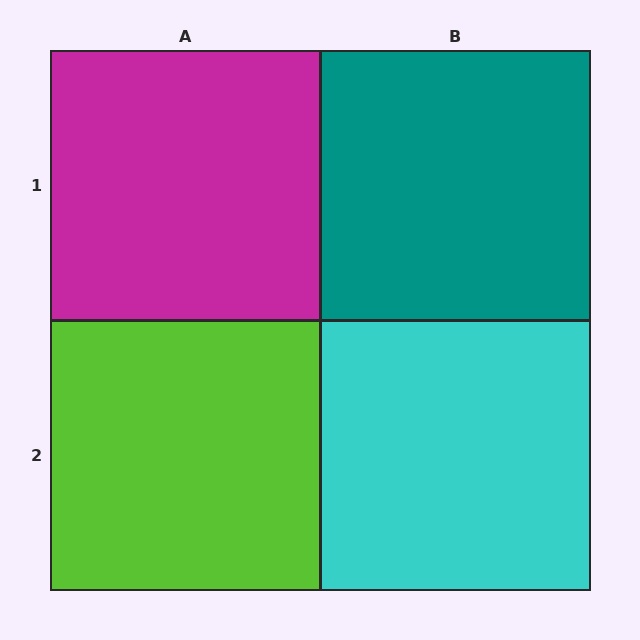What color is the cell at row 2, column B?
Cyan.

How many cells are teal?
1 cell is teal.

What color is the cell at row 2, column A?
Lime.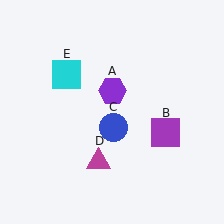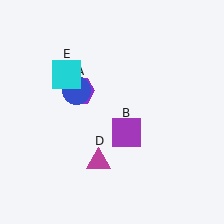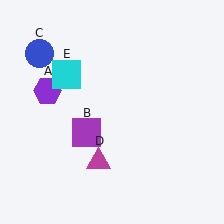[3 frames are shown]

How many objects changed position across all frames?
3 objects changed position: purple hexagon (object A), purple square (object B), blue circle (object C).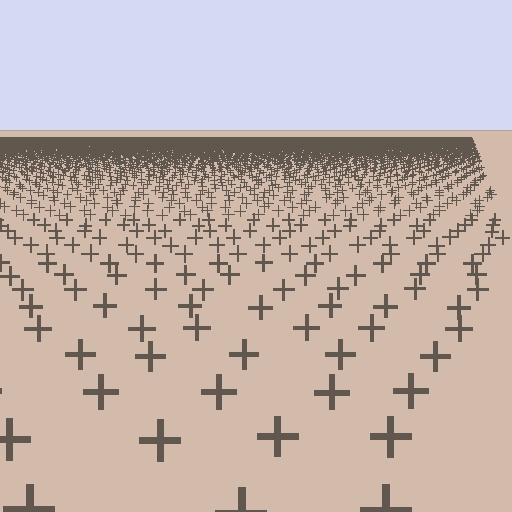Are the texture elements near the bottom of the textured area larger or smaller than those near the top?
Larger. Near the bottom, elements are closer to the viewer and appear at a bigger on-screen size.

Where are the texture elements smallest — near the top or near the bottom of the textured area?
Near the top.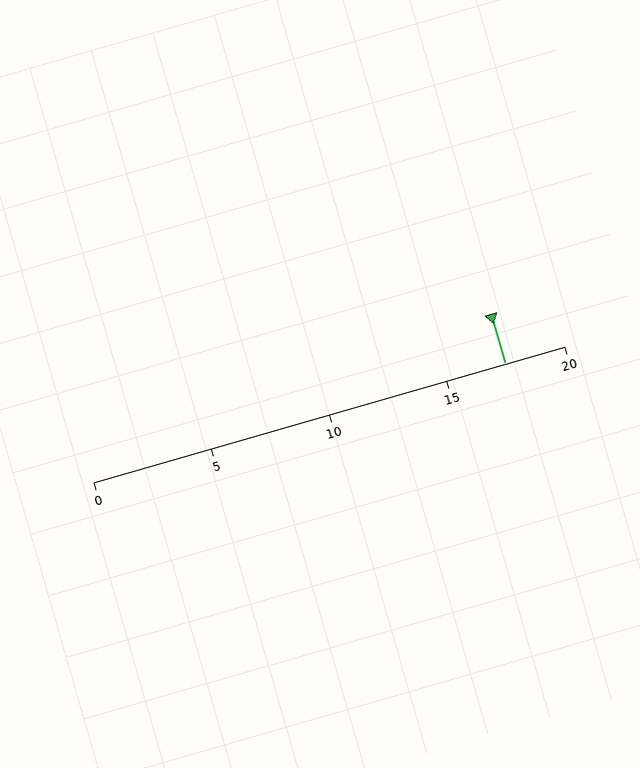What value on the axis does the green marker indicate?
The marker indicates approximately 17.5.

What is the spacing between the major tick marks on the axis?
The major ticks are spaced 5 apart.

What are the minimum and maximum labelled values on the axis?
The axis runs from 0 to 20.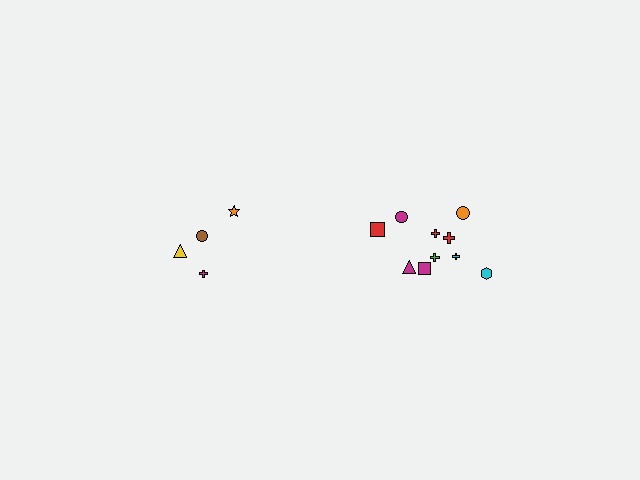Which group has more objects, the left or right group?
The right group.